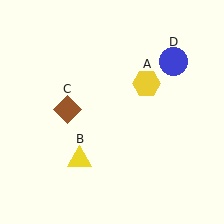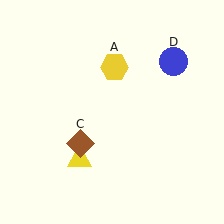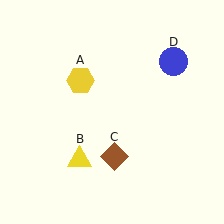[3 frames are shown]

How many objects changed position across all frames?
2 objects changed position: yellow hexagon (object A), brown diamond (object C).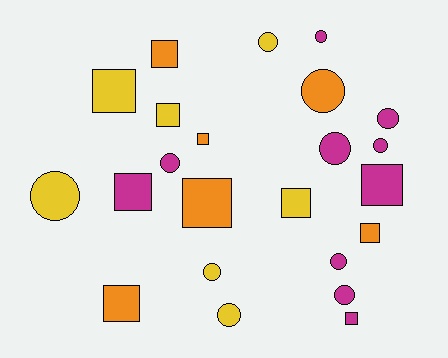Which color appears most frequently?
Magenta, with 10 objects.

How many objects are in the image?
There are 23 objects.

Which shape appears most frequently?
Circle, with 12 objects.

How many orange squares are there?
There are 5 orange squares.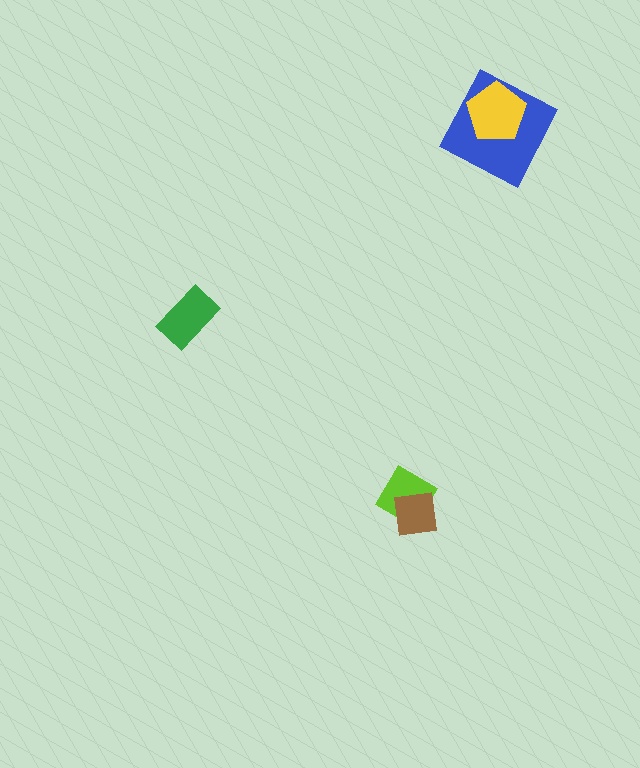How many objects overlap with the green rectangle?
0 objects overlap with the green rectangle.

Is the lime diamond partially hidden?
Yes, it is partially covered by another shape.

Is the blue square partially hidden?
Yes, it is partially covered by another shape.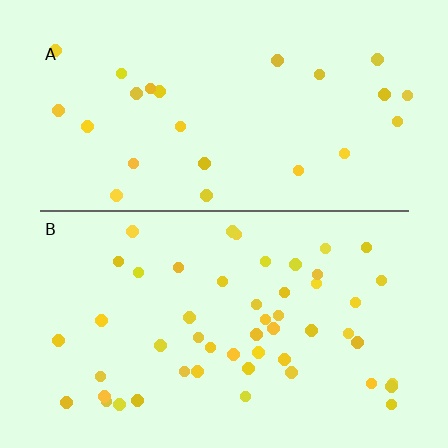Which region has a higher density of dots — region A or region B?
B (the bottom).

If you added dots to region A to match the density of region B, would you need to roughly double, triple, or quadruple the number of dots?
Approximately double.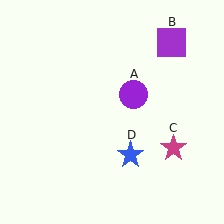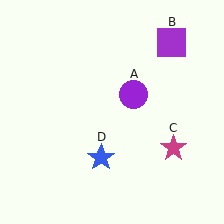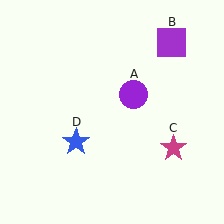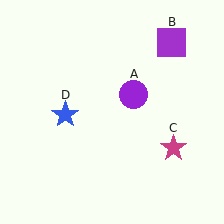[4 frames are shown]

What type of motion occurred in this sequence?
The blue star (object D) rotated clockwise around the center of the scene.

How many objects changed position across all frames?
1 object changed position: blue star (object D).